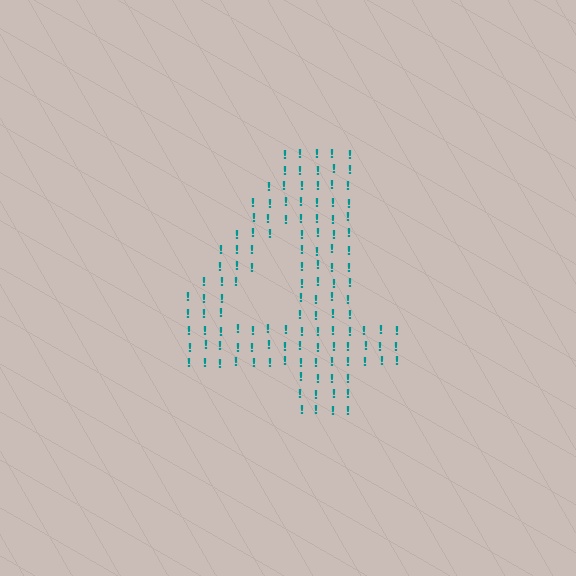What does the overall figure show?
The overall figure shows the digit 4.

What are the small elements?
The small elements are exclamation marks.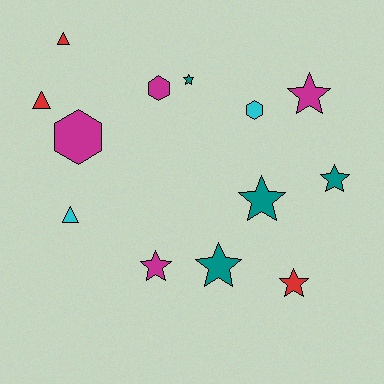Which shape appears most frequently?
Star, with 7 objects.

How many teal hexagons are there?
There are no teal hexagons.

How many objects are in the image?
There are 13 objects.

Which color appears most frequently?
Teal, with 4 objects.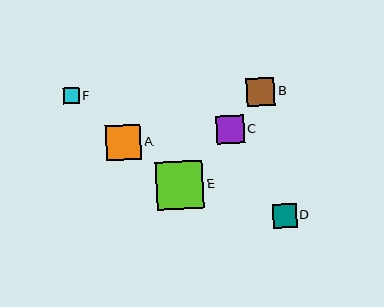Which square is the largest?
Square E is the largest with a size of approximately 47 pixels.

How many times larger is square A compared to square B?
Square A is approximately 1.2 times the size of square B.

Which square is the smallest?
Square F is the smallest with a size of approximately 16 pixels.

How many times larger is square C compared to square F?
Square C is approximately 1.8 times the size of square F.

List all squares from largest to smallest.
From largest to smallest: E, A, B, C, D, F.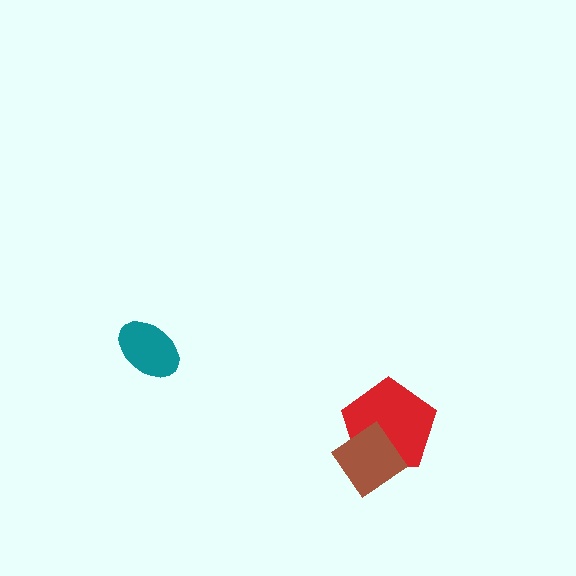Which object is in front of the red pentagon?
The brown diamond is in front of the red pentagon.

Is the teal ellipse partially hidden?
No, no other shape covers it.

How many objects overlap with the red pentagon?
1 object overlaps with the red pentagon.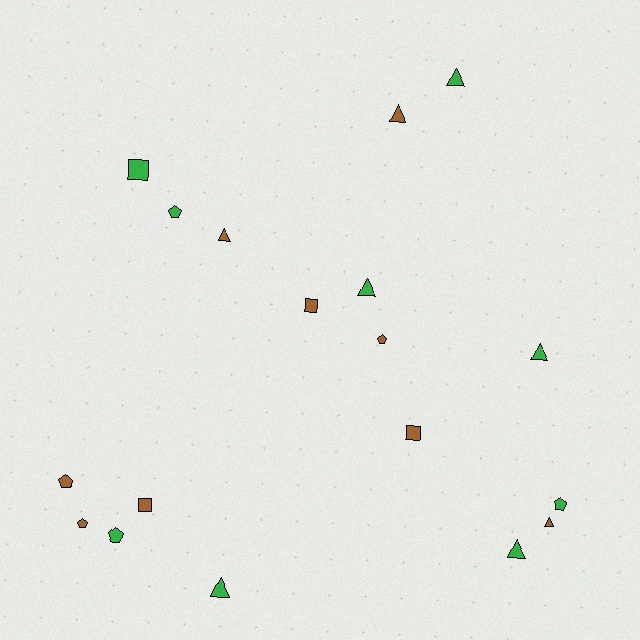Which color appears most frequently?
Brown, with 9 objects.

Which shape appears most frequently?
Triangle, with 8 objects.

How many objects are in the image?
There are 18 objects.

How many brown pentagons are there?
There are 3 brown pentagons.